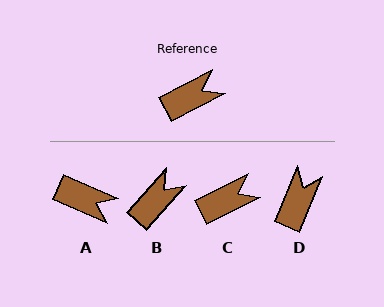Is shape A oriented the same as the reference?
No, it is off by about 51 degrees.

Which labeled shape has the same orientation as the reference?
C.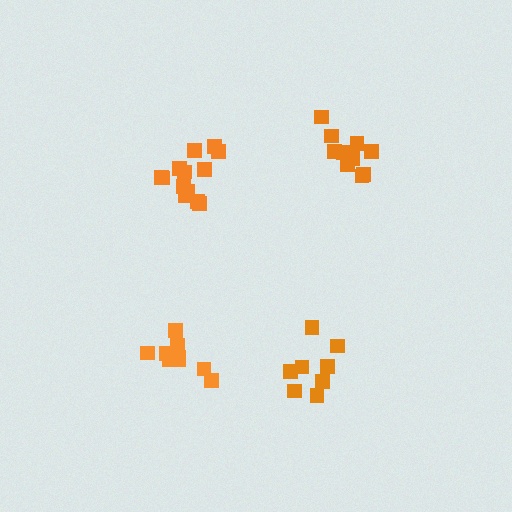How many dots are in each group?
Group 1: 8 dots, Group 2: 10 dots, Group 3: 13 dots, Group 4: 9 dots (40 total).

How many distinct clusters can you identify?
There are 4 distinct clusters.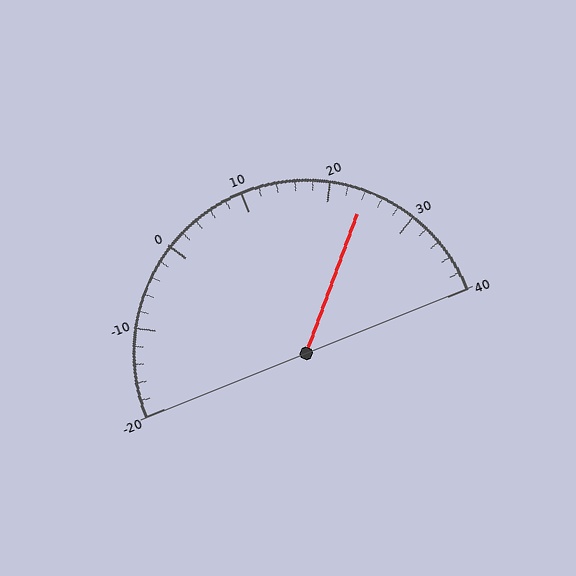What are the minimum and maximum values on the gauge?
The gauge ranges from -20 to 40.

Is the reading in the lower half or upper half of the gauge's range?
The reading is in the upper half of the range (-20 to 40).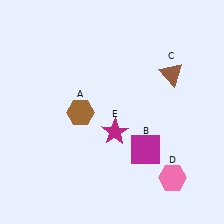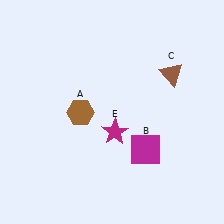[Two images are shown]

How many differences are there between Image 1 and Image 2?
There is 1 difference between the two images.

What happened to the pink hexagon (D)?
The pink hexagon (D) was removed in Image 2. It was in the bottom-right area of Image 1.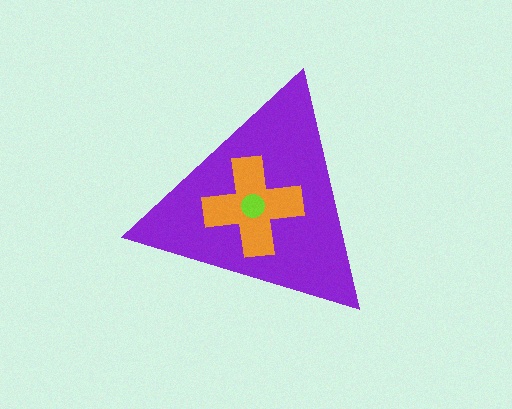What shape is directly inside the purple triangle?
The orange cross.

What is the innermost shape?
The lime circle.